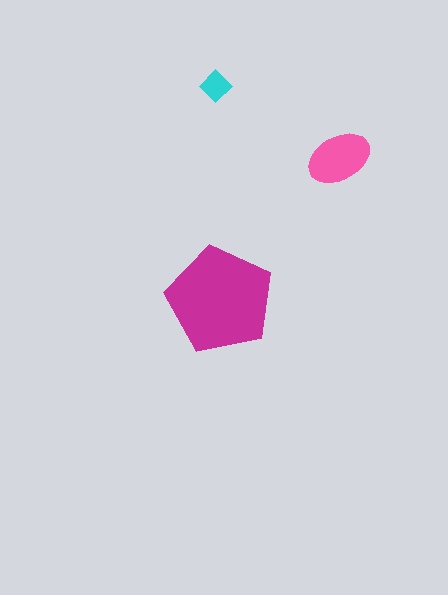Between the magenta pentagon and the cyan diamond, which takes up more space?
The magenta pentagon.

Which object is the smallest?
The cyan diamond.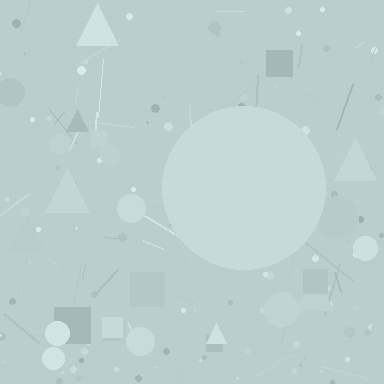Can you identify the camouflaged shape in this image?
The camouflaged shape is a circle.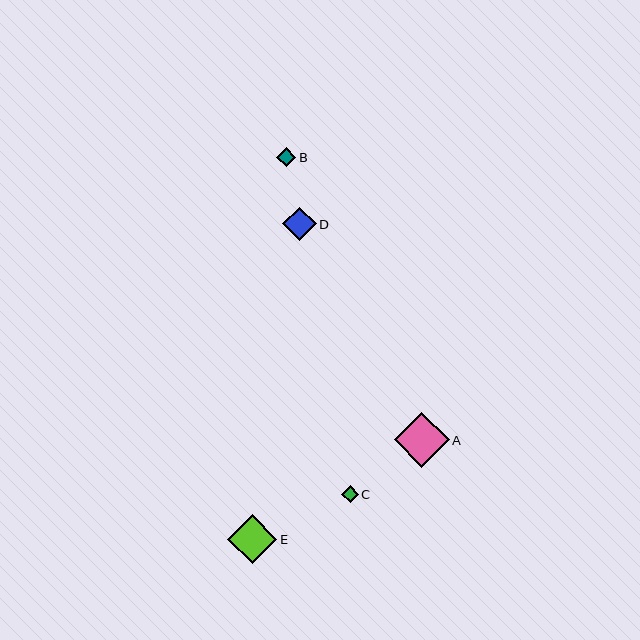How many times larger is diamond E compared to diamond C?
Diamond E is approximately 3.0 times the size of diamond C.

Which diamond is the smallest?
Diamond C is the smallest with a size of approximately 16 pixels.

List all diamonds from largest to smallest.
From largest to smallest: A, E, D, B, C.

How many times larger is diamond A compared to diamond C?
Diamond A is approximately 3.3 times the size of diamond C.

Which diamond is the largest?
Diamond A is the largest with a size of approximately 55 pixels.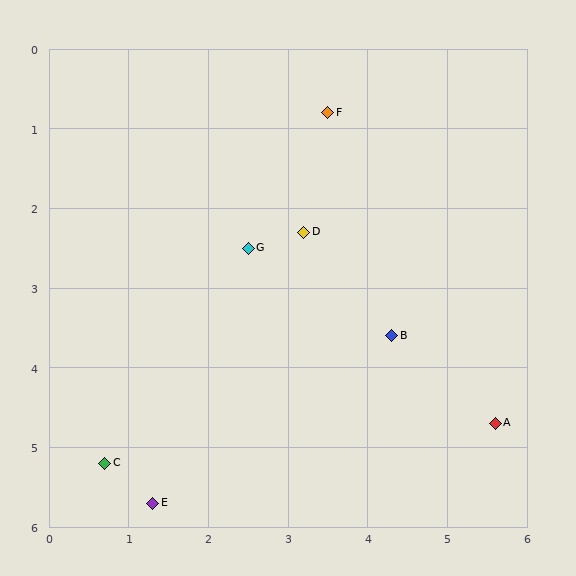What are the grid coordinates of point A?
Point A is at approximately (5.6, 4.7).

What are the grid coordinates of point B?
Point B is at approximately (4.3, 3.6).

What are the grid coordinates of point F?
Point F is at approximately (3.5, 0.8).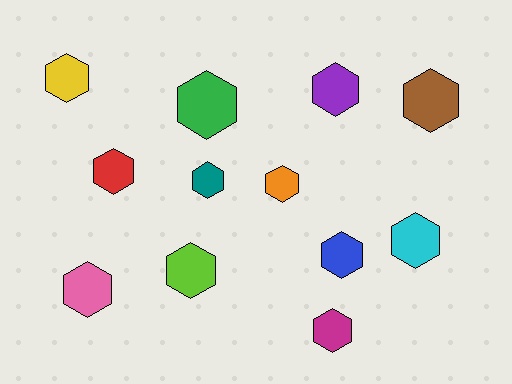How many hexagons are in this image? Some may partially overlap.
There are 12 hexagons.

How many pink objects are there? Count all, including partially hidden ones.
There is 1 pink object.